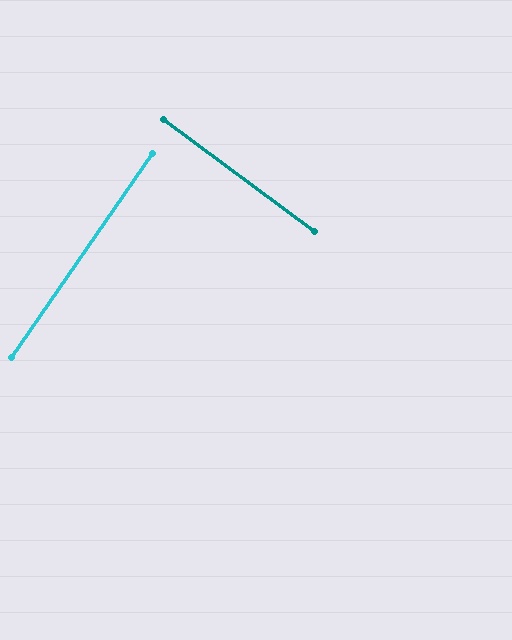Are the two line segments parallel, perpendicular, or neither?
Perpendicular — they meet at approximately 88°.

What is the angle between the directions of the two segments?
Approximately 88 degrees.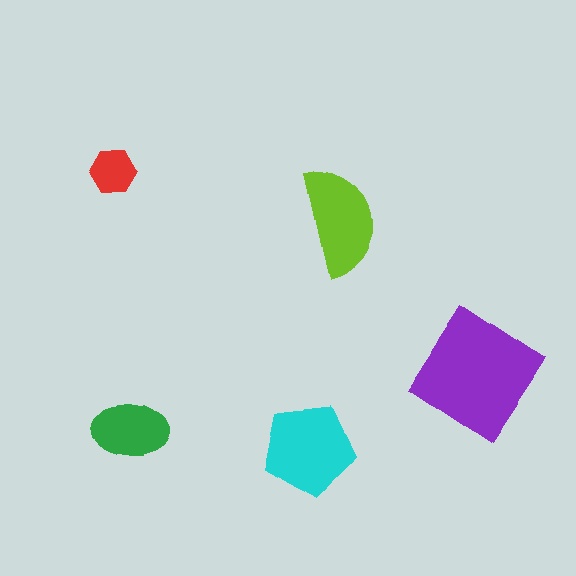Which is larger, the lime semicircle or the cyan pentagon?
The cyan pentagon.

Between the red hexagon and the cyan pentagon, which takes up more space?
The cyan pentagon.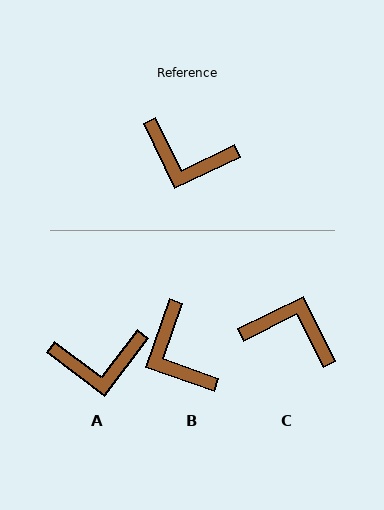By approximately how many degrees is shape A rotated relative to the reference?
Approximately 27 degrees counter-clockwise.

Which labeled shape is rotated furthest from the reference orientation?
C, about 179 degrees away.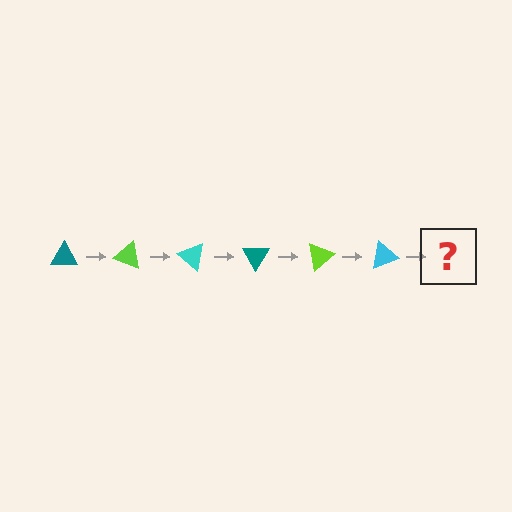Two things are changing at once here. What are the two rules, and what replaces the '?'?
The two rules are that it rotates 20 degrees each step and the color cycles through teal, lime, and cyan. The '?' should be a teal triangle, rotated 120 degrees from the start.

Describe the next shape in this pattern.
It should be a teal triangle, rotated 120 degrees from the start.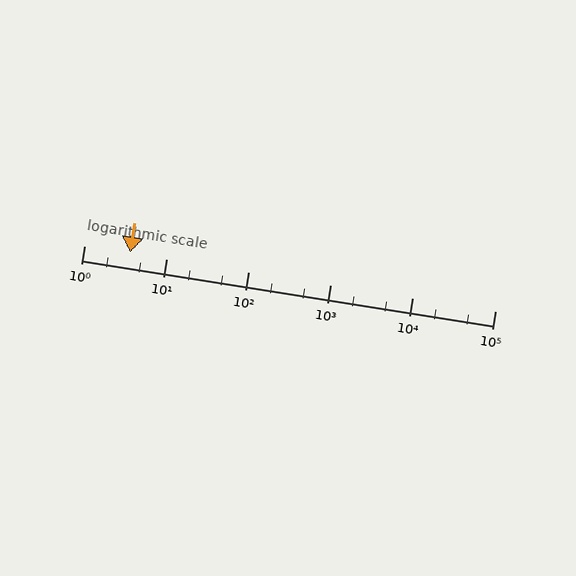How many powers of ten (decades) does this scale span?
The scale spans 5 decades, from 1 to 100000.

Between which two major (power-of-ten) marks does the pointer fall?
The pointer is between 1 and 10.